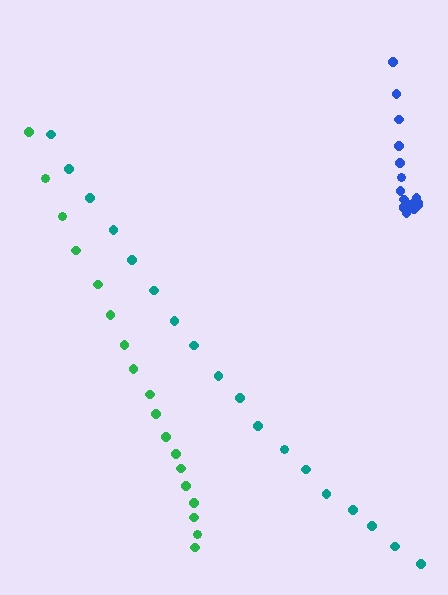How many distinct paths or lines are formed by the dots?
There are 3 distinct paths.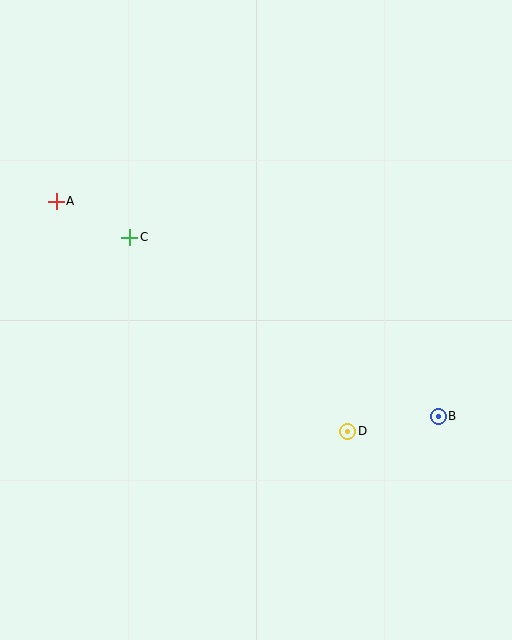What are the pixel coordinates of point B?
Point B is at (438, 416).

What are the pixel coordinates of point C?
Point C is at (130, 237).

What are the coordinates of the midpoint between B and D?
The midpoint between B and D is at (393, 424).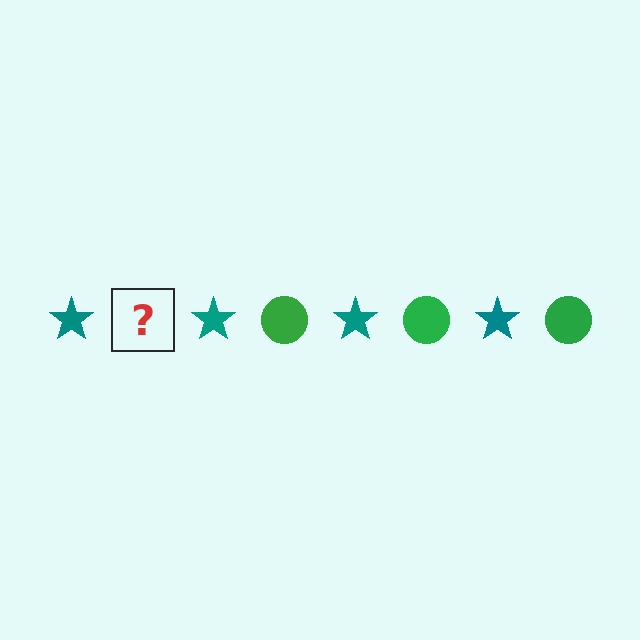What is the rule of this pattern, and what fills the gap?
The rule is that the pattern alternates between teal star and green circle. The gap should be filled with a green circle.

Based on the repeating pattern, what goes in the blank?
The blank should be a green circle.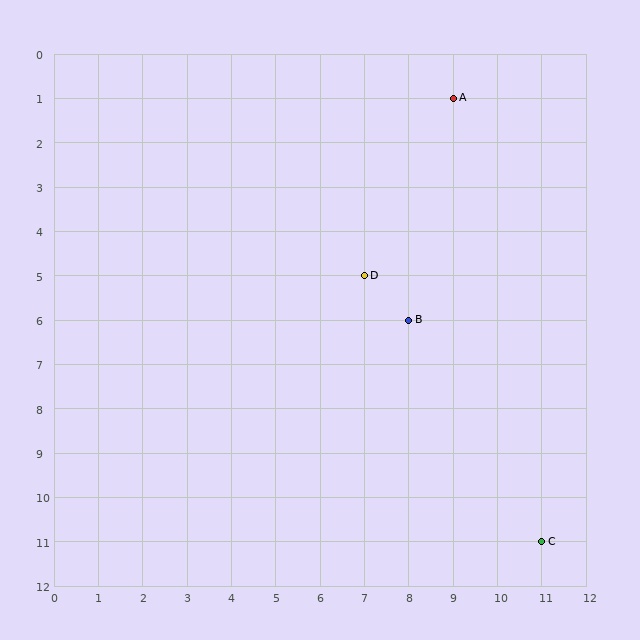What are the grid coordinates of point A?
Point A is at grid coordinates (9, 1).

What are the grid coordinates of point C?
Point C is at grid coordinates (11, 11).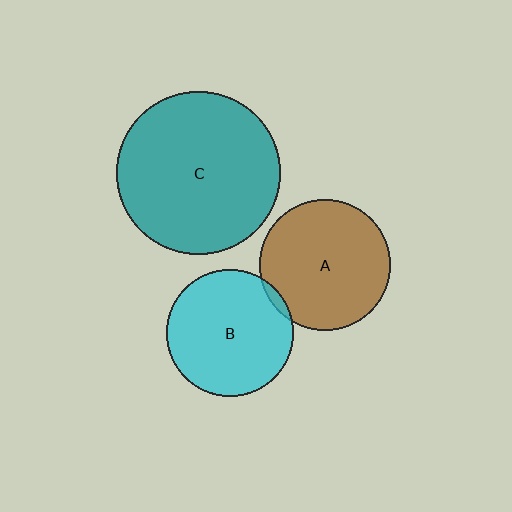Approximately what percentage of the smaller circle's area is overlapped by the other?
Approximately 5%.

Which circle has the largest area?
Circle C (teal).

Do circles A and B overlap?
Yes.